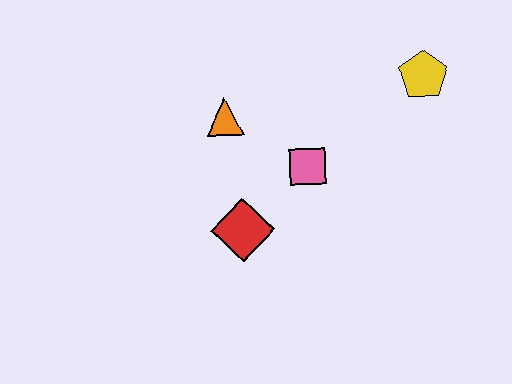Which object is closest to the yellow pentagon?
The pink square is closest to the yellow pentagon.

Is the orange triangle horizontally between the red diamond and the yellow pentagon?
No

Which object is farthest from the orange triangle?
The yellow pentagon is farthest from the orange triangle.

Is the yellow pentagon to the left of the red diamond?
No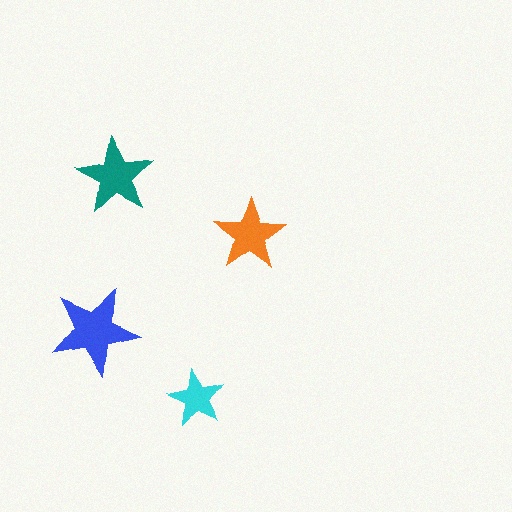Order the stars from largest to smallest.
the blue one, the teal one, the orange one, the cyan one.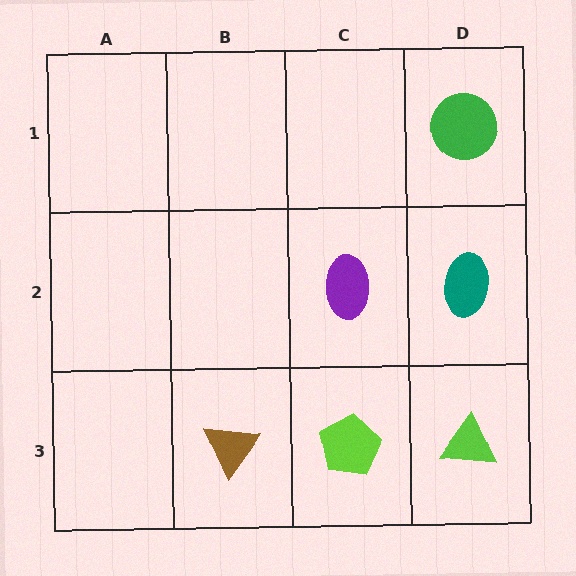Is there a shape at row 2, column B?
No, that cell is empty.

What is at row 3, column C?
A lime pentagon.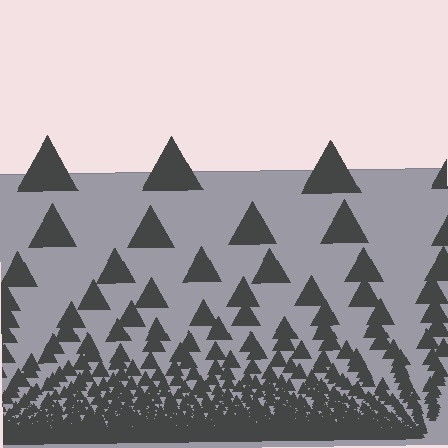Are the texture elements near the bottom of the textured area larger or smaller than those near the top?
Smaller. The gradient is inverted — elements near the bottom are smaller and denser.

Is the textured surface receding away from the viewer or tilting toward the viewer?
The surface appears to tilt toward the viewer. Texture elements get larger and sparser toward the top.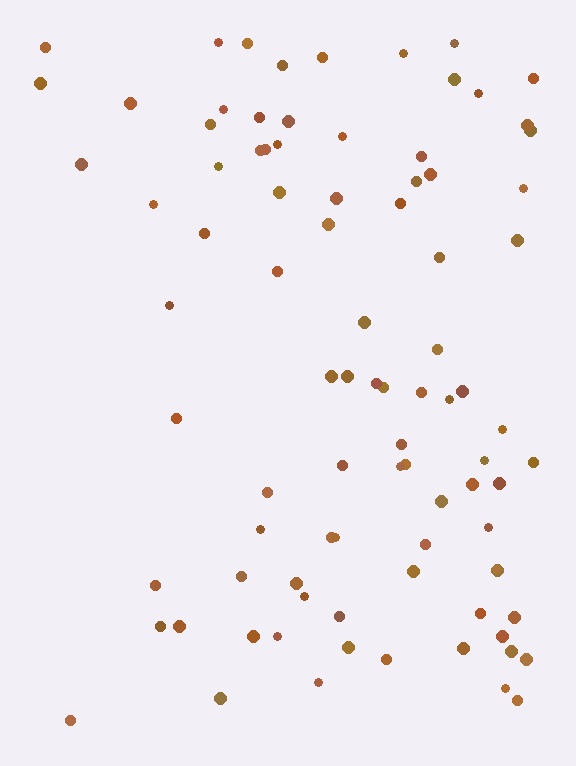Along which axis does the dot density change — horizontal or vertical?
Horizontal.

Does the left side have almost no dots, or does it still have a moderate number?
Still a moderate number, just noticeably fewer than the right.